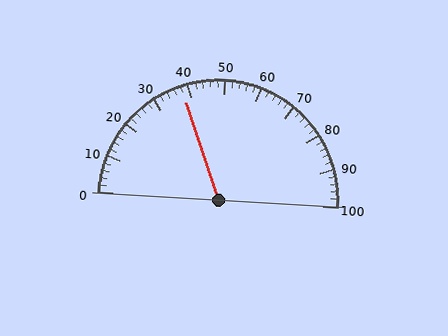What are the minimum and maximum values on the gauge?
The gauge ranges from 0 to 100.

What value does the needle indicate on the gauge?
The needle indicates approximately 38.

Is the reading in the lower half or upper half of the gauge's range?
The reading is in the lower half of the range (0 to 100).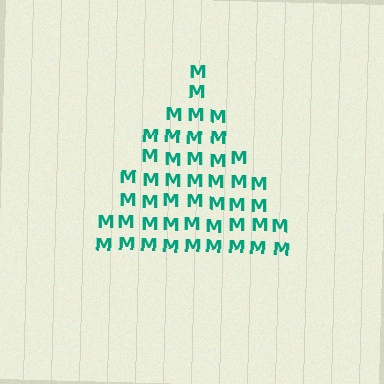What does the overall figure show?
The overall figure shows a triangle.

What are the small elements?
The small elements are letter M's.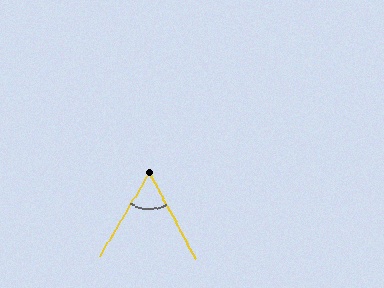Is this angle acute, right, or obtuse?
It is acute.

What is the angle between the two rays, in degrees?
Approximately 59 degrees.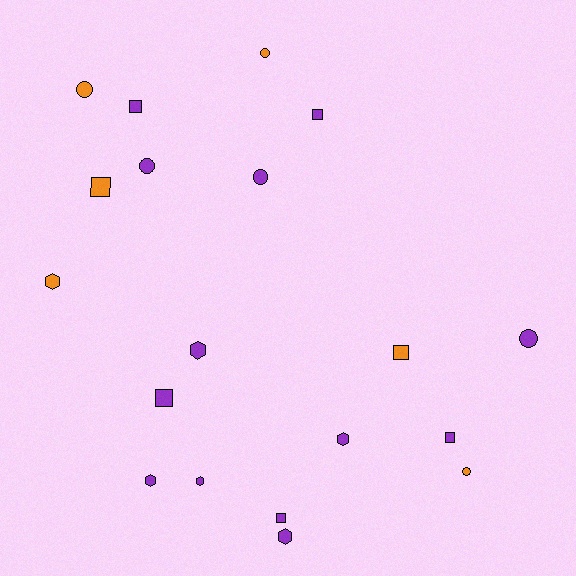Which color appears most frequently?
Purple, with 13 objects.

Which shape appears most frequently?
Square, with 7 objects.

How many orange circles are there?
There are 3 orange circles.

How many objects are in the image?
There are 19 objects.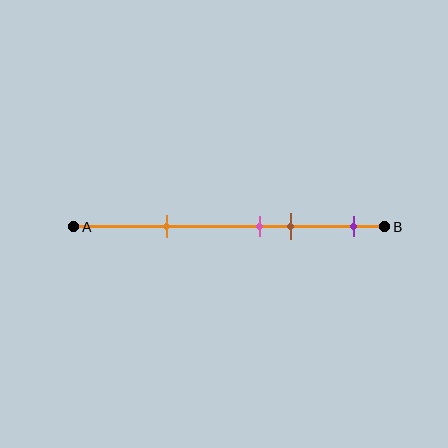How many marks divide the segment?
There are 4 marks dividing the segment.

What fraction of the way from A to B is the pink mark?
The pink mark is approximately 60% (0.6) of the way from A to B.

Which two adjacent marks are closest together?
The pink and brown marks are the closest adjacent pair.